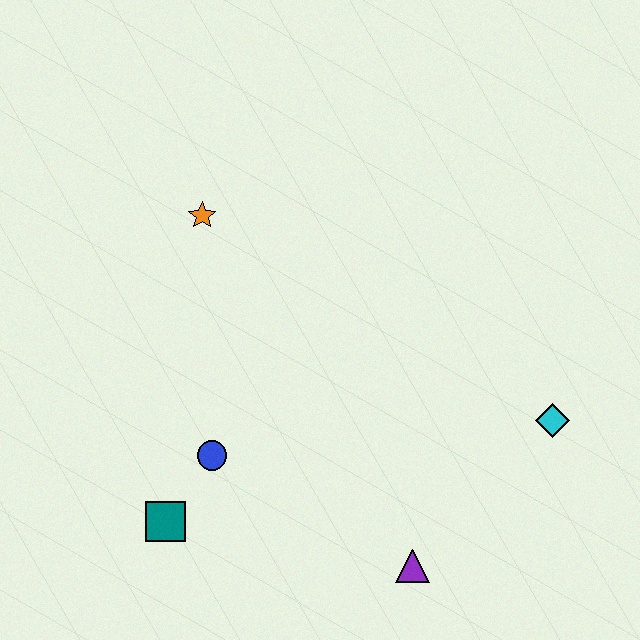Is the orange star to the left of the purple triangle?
Yes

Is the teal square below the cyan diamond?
Yes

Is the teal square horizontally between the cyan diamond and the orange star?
No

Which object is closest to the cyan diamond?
The purple triangle is closest to the cyan diamond.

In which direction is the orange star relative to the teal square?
The orange star is above the teal square.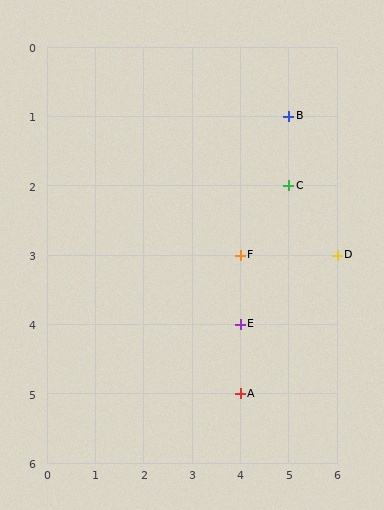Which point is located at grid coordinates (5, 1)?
Point B is at (5, 1).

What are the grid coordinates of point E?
Point E is at grid coordinates (4, 4).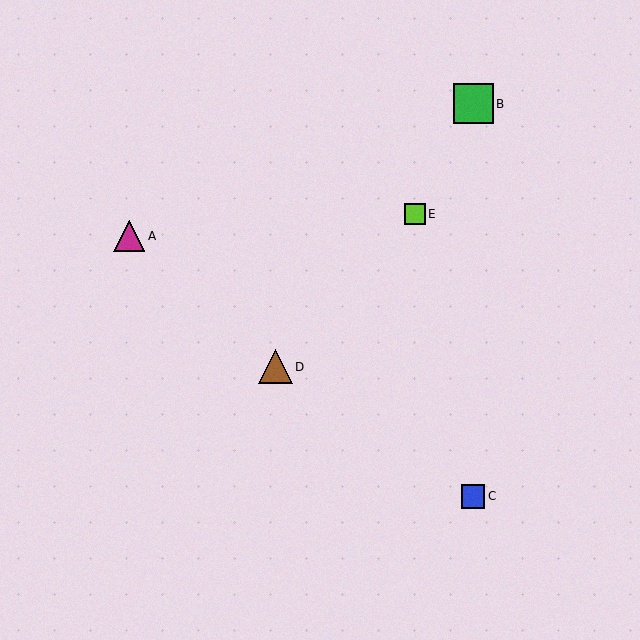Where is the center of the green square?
The center of the green square is at (473, 104).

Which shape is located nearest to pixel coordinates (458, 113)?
The green square (labeled B) at (473, 104) is nearest to that location.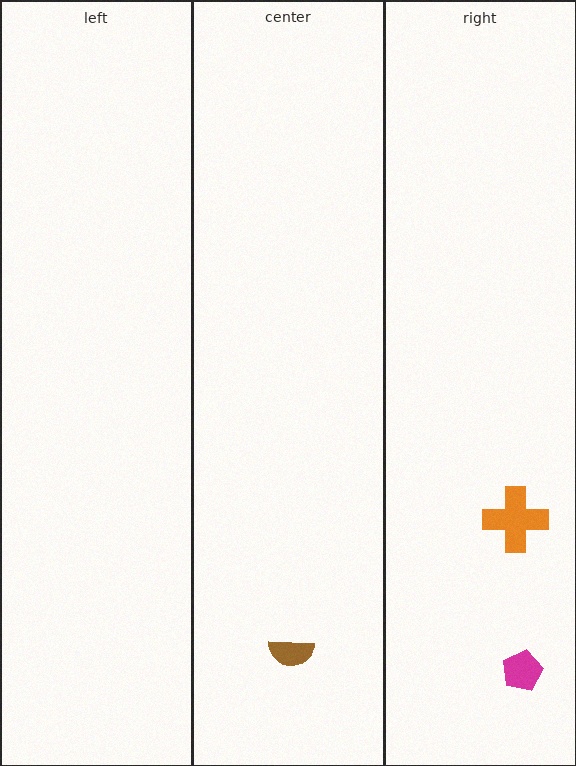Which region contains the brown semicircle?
The center region.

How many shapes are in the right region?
2.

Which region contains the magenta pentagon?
The right region.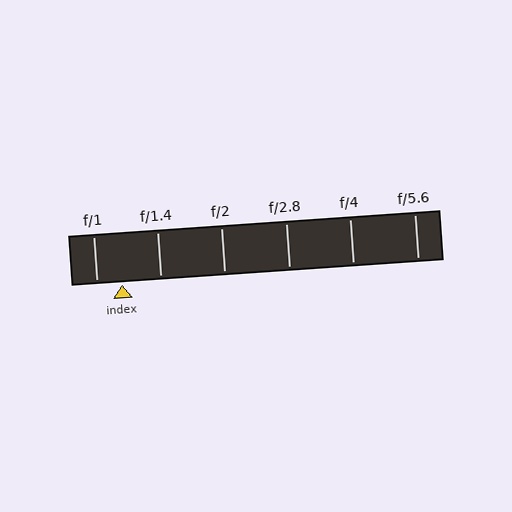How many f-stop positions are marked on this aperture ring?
There are 6 f-stop positions marked.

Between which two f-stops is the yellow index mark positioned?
The index mark is between f/1 and f/1.4.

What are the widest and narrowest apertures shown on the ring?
The widest aperture shown is f/1 and the narrowest is f/5.6.